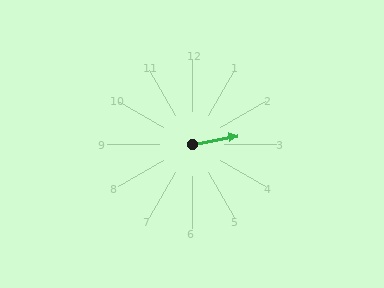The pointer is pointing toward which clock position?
Roughly 3 o'clock.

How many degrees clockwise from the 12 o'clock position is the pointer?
Approximately 79 degrees.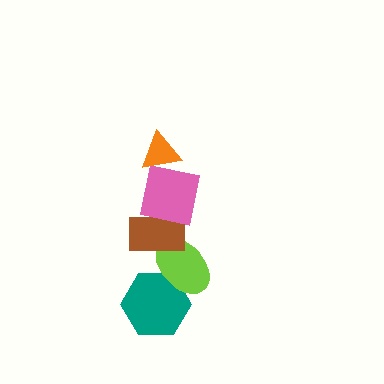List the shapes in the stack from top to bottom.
From top to bottom: the orange triangle, the pink square, the brown rectangle, the lime ellipse, the teal hexagon.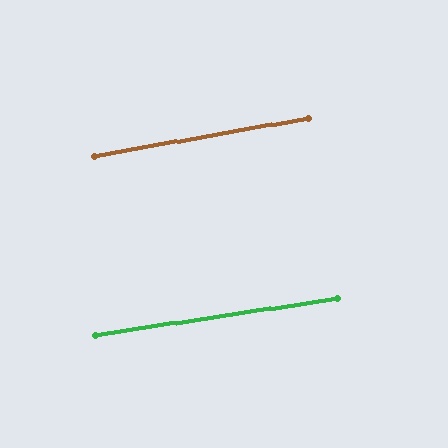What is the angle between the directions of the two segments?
Approximately 1 degree.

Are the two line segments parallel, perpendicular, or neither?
Parallel — their directions differ by only 1.2°.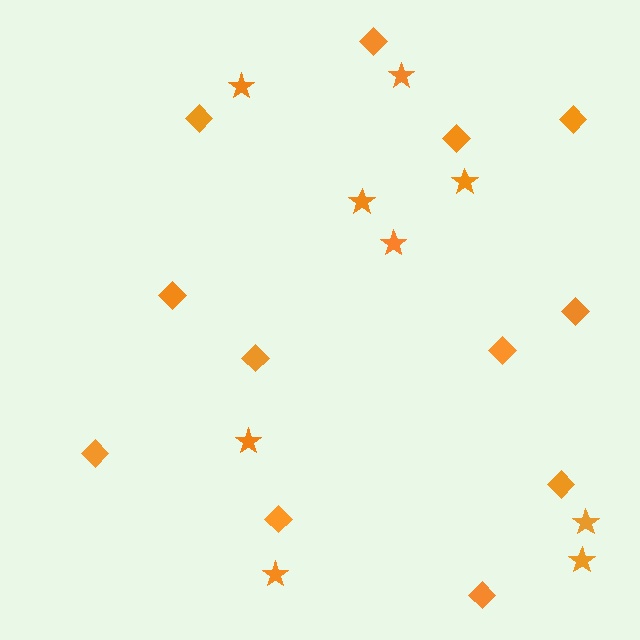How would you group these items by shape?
There are 2 groups: one group of diamonds (12) and one group of stars (9).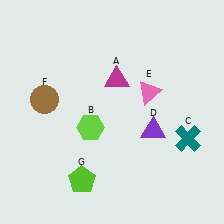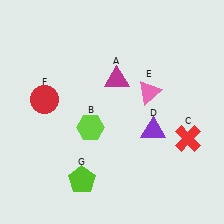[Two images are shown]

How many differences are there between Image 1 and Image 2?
There are 2 differences between the two images.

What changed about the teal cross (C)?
In Image 1, C is teal. In Image 2, it changed to red.